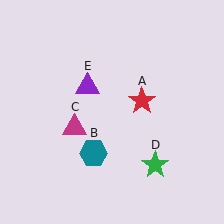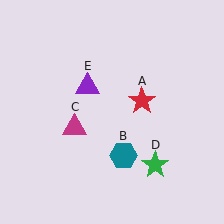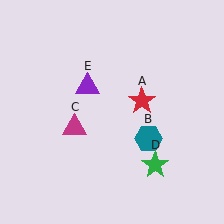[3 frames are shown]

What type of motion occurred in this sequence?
The teal hexagon (object B) rotated counterclockwise around the center of the scene.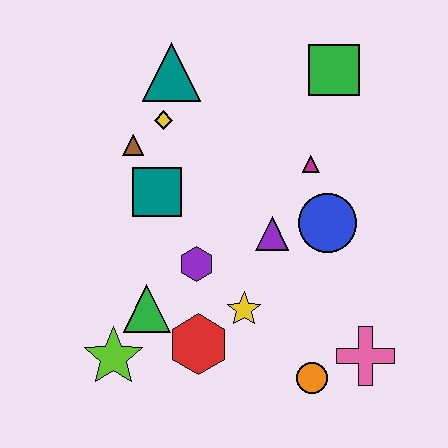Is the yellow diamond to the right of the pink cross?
No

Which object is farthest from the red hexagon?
The green square is farthest from the red hexagon.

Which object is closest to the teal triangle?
The yellow diamond is closest to the teal triangle.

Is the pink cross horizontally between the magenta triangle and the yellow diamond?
No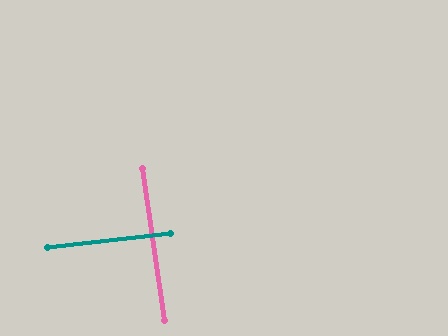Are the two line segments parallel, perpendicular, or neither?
Perpendicular — they meet at approximately 88°.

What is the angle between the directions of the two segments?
Approximately 88 degrees.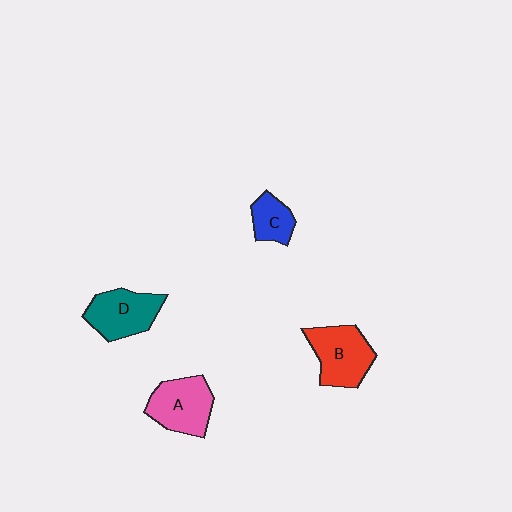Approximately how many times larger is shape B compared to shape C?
Approximately 1.9 times.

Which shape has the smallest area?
Shape C (blue).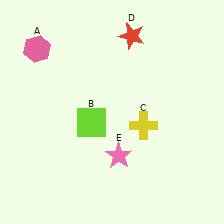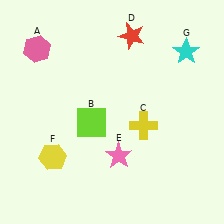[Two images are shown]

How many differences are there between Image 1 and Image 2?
There are 2 differences between the two images.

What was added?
A yellow hexagon (F), a cyan star (G) were added in Image 2.